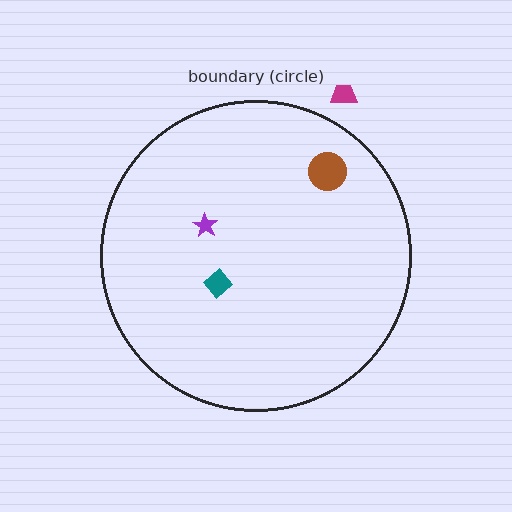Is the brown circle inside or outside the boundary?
Inside.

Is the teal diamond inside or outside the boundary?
Inside.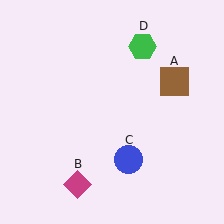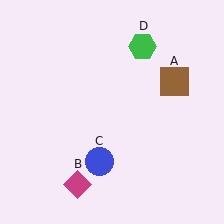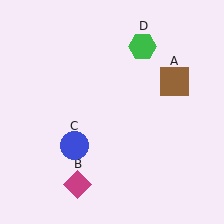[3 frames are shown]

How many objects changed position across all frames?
1 object changed position: blue circle (object C).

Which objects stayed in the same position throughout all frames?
Brown square (object A) and magenta diamond (object B) and green hexagon (object D) remained stationary.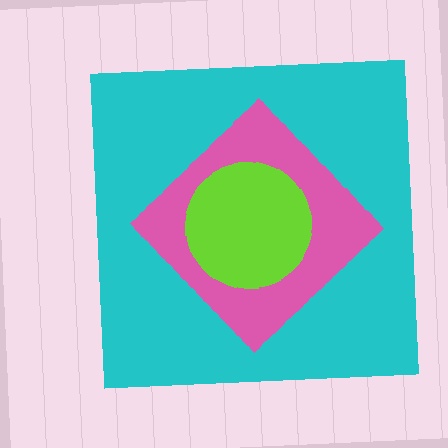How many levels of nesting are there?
3.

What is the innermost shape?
The lime circle.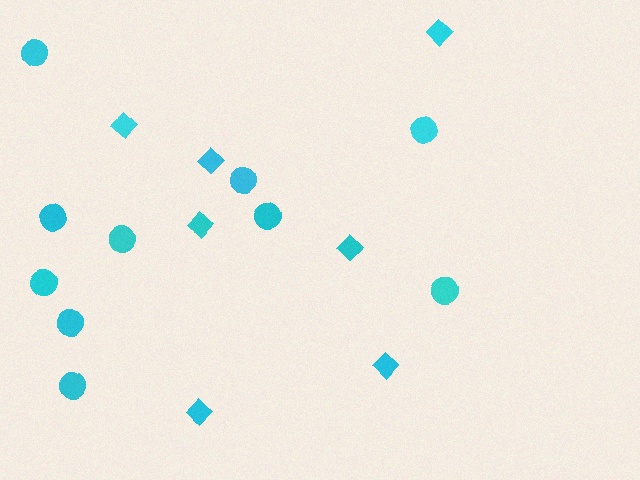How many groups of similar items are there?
There are 2 groups: one group of diamonds (7) and one group of circles (10).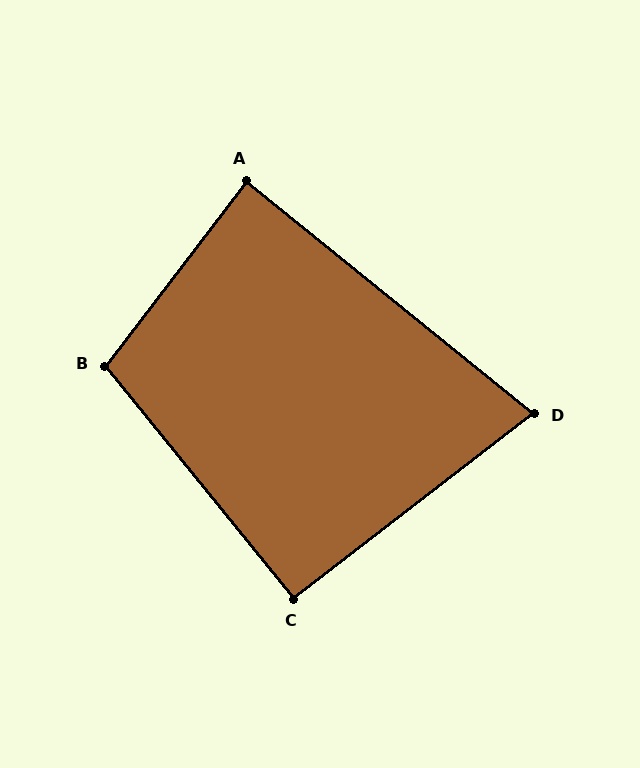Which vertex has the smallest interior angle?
D, at approximately 77 degrees.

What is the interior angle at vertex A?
Approximately 88 degrees (approximately right).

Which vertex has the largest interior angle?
B, at approximately 103 degrees.